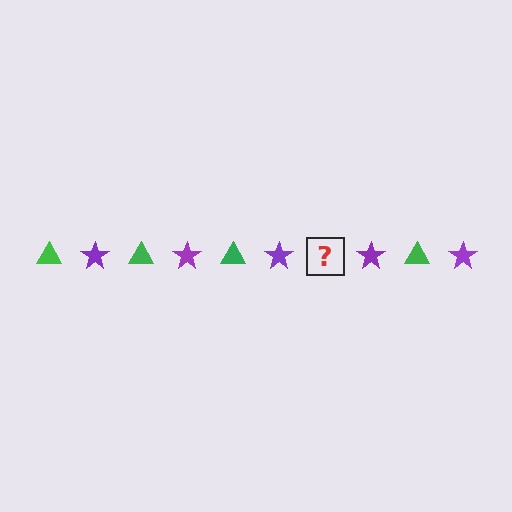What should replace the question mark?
The question mark should be replaced with a green triangle.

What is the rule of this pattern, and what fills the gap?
The rule is that the pattern alternates between green triangle and purple star. The gap should be filled with a green triangle.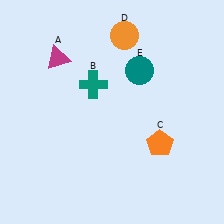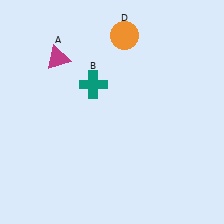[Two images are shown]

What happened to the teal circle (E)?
The teal circle (E) was removed in Image 2. It was in the top-right area of Image 1.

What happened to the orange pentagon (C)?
The orange pentagon (C) was removed in Image 2. It was in the bottom-right area of Image 1.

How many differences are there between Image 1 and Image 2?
There are 2 differences between the two images.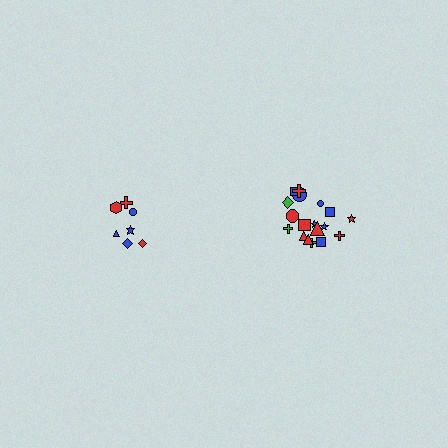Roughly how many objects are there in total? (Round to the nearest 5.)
Roughly 25 objects in total.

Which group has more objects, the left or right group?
The right group.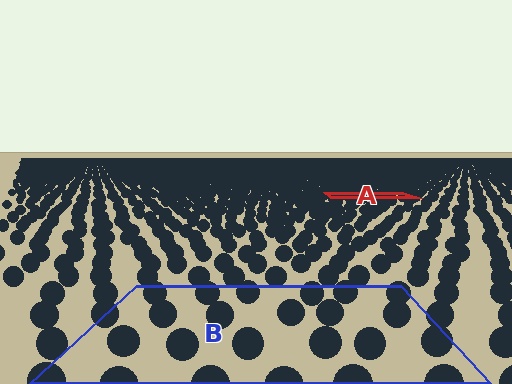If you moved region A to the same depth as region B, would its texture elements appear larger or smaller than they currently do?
They would appear larger. At a closer depth, the same texture elements are projected at a bigger on-screen size.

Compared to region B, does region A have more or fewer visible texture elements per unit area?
Region A has more texture elements per unit area — they are packed more densely because it is farther away.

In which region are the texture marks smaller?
The texture marks are smaller in region A, because it is farther away.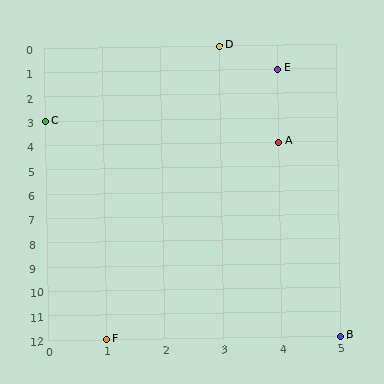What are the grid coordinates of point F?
Point F is at grid coordinates (1, 12).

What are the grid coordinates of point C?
Point C is at grid coordinates (0, 3).